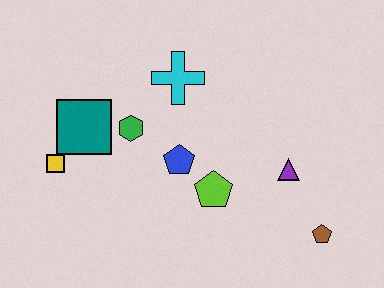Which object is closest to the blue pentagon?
The lime pentagon is closest to the blue pentagon.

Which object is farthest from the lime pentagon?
The yellow square is farthest from the lime pentagon.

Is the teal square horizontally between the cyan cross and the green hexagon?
No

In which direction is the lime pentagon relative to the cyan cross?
The lime pentagon is below the cyan cross.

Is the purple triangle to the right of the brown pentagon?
No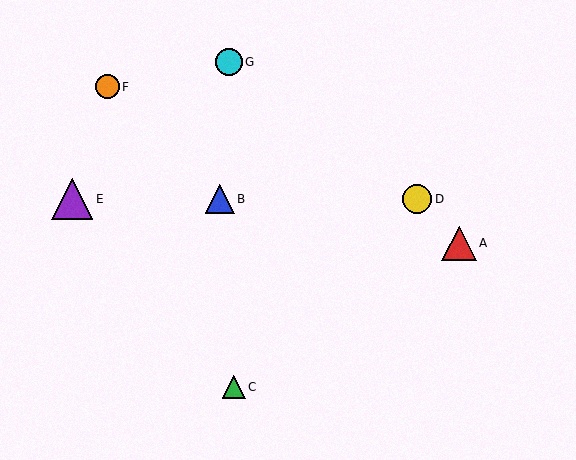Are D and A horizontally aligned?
No, D is at y≈199 and A is at y≈243.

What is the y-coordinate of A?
Object A is at y≈243.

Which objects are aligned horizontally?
Objects B, D, E are aligned horizontally.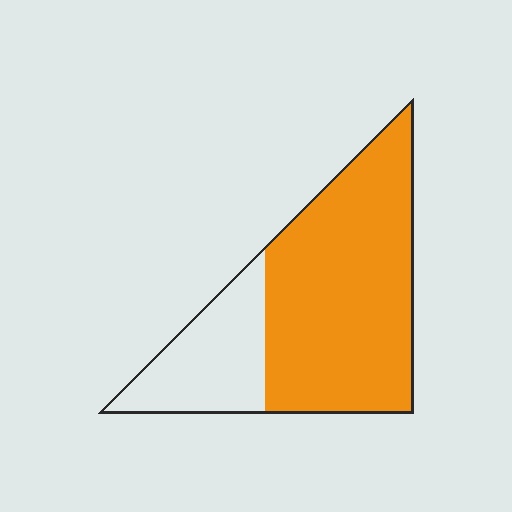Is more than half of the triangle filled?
Yes.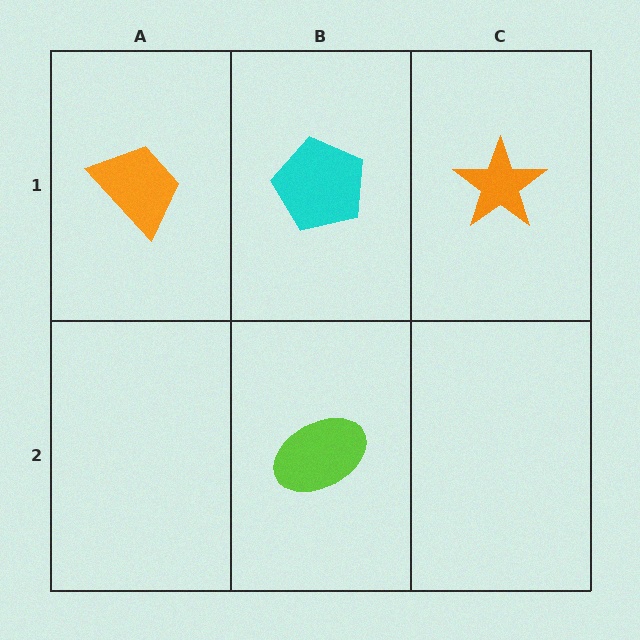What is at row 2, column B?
A lime ellipse.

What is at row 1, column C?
An orange star.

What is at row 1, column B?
A cyan pentagon.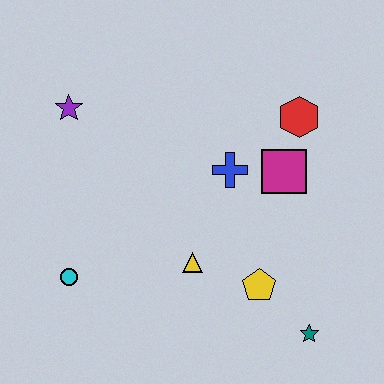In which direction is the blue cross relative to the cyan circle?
The blue cross is to the right of the cyan circle.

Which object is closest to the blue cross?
The magenta square is closest to the blue cross.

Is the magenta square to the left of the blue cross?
No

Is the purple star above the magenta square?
Yes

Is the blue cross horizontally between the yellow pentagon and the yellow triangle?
Yes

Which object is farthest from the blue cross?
The cyan circle is farthest from the blue cross.